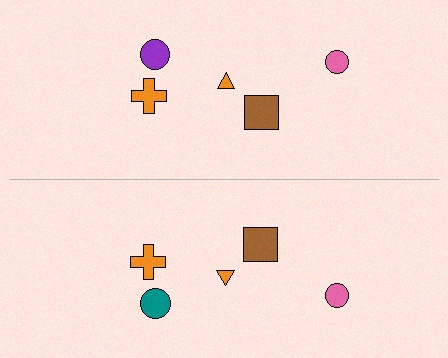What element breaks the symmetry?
The teal circle on the bottom side breaks the symmetry — its mirror counterpart is purple.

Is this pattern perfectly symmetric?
No, the pattern is not perfectly symmetric. The teal circle on the bottom side breaks the symmetry — its mirror counterpart is purple.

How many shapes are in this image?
There are 10 shapes in this image.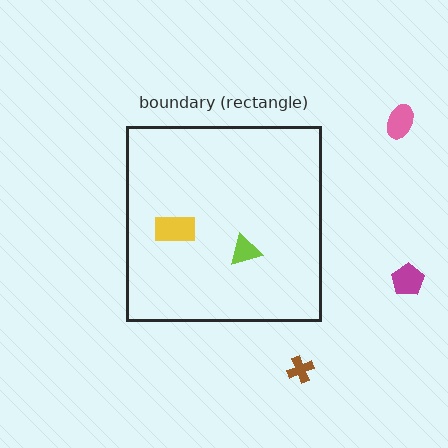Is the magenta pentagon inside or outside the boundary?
Outside.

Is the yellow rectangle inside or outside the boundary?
Inside.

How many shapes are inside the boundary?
2 inside, 3 outside.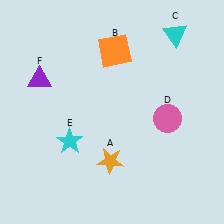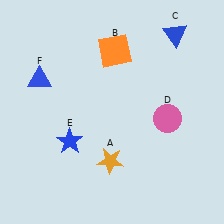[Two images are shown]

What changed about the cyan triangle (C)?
In Image 1, C is cyan. In Image 2, it changed to blue.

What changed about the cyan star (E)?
In Image 1, E is cyan. In Image 2, it changed to blue.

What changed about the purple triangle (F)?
In Image 1, F is purple. In Image 2, it changed to blue.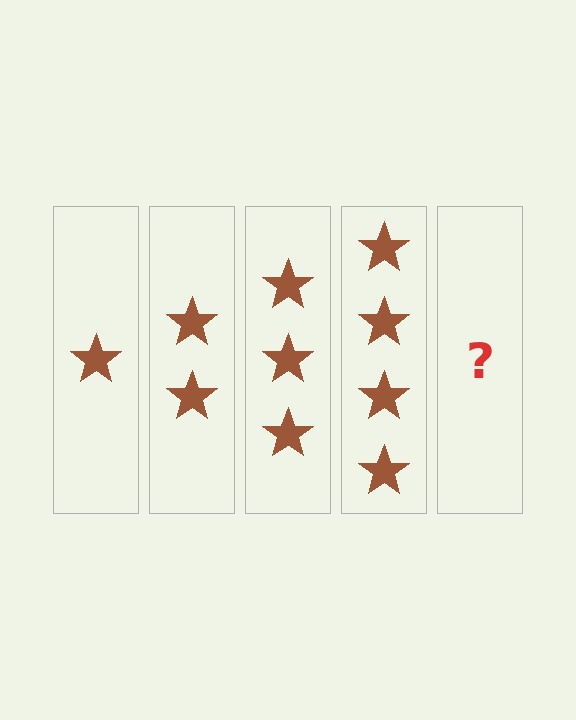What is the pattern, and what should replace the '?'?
The pattern is that each step adds one more star. The '?' should be 5 stars.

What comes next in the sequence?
The next element should be 5 stars.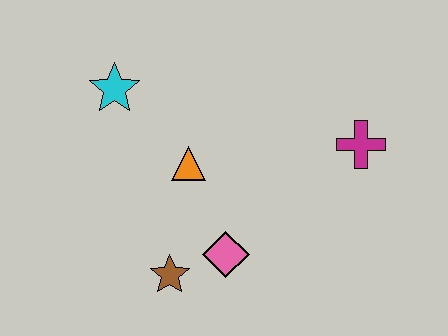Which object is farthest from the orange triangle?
The magenta cross is farthest from the orange triangle.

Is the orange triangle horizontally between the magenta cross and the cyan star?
Yes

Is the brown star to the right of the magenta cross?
No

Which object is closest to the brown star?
The pink diamond is closest to the brown star.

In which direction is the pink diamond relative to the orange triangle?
The pink diamond is below the orange triangle.